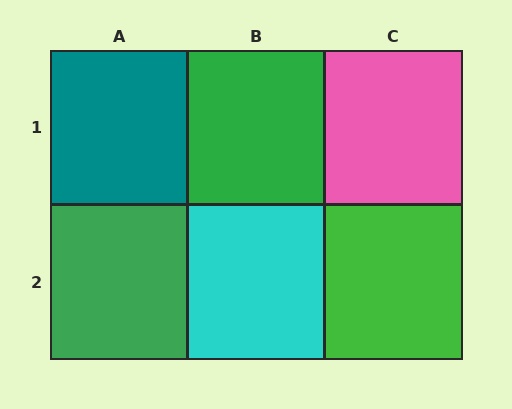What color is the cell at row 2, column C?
Green.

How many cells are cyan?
1 cell is cyan.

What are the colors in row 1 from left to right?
Teal, green, pink.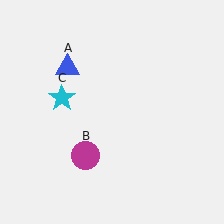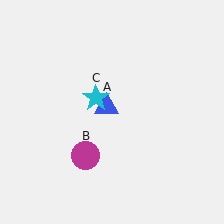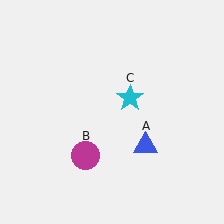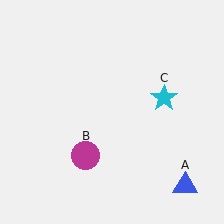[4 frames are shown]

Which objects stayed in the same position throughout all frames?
Magenta circle (object B) remained stationary.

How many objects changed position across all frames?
2 objects changed position: blue triangle (object A), cyan star (object C).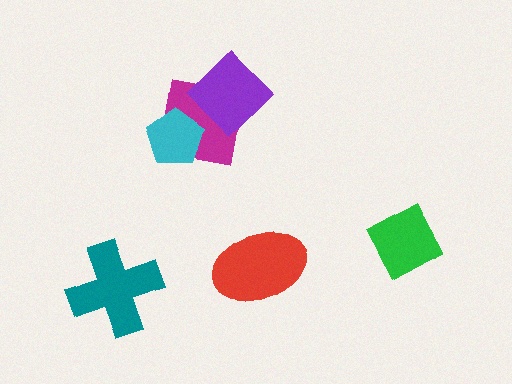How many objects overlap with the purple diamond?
1 object overlaps with the purple diamond.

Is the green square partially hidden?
No, no other shape covers it.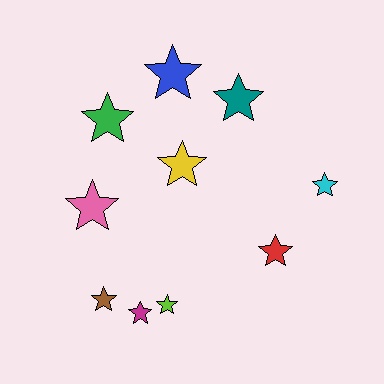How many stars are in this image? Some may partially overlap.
There are 10 stars.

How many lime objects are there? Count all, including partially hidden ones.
There is 1 lime object.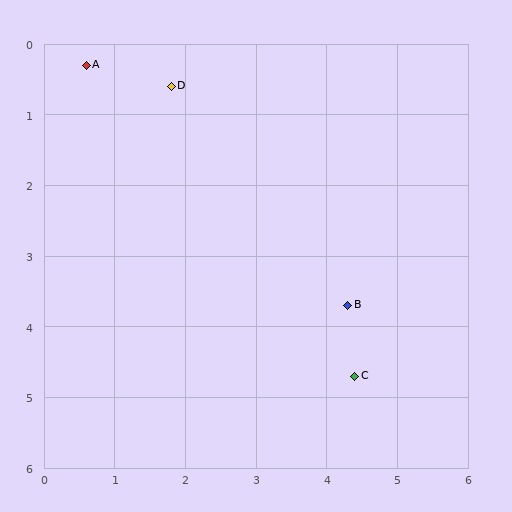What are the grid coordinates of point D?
Point D is at approximately (1.8, 0.6).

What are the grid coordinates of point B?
Point B is at approximately (4.3, 3.7).